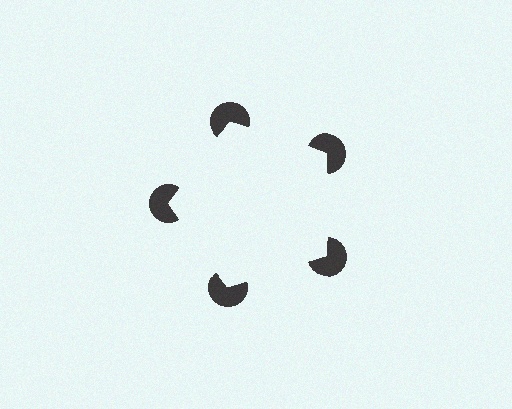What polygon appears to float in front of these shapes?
An illusory pentagon — its edges are inferred from the aligned wedge cuts in the pac-man discs, not physically drawn.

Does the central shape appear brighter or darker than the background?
It typically appears slightly brighter than the background, even though no actual brightness change is drawn.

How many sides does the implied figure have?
5 sides.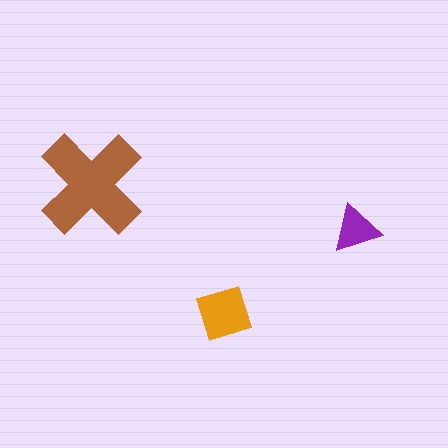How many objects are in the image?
There are 3 objects in the image.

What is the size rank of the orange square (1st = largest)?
2nd.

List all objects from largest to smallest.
The brown cross, the orange square, the purple triangle.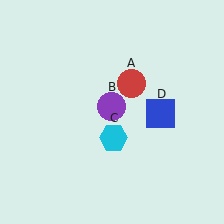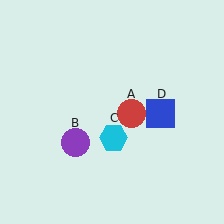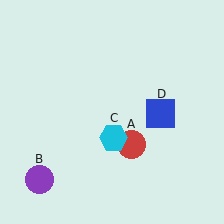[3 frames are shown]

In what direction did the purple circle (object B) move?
The purple circle (object B) moved down and to the left.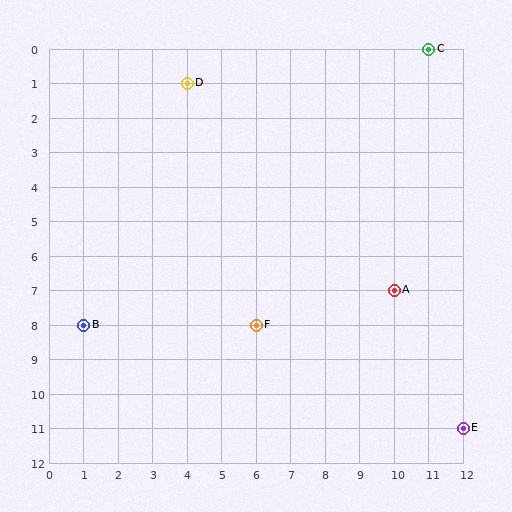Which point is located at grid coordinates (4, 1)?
Point D is at (4, 1).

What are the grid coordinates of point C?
Point C is at grid coordinates (11, 0).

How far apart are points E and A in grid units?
Points E and A are 2 columns and 4 rows apart (about 4.5 grid units diagonally).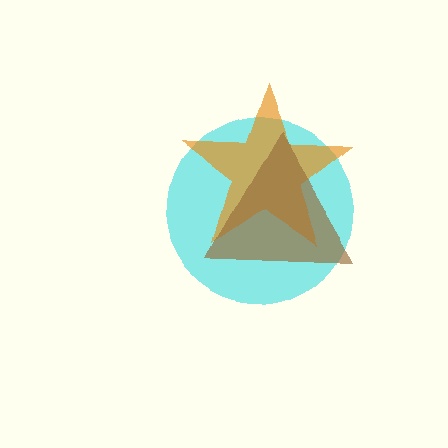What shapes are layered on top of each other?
The layered shapes are: a cyan circle, an orange star, a brown triangle.